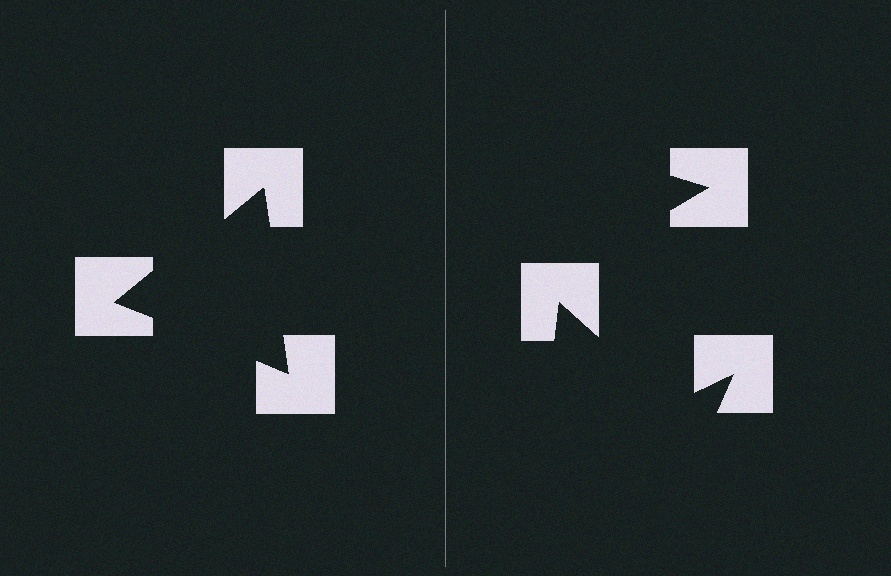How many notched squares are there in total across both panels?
6 — 3 on each side.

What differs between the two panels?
The notched squares are positioned identically on both sides; only the wedge orientations differ. On the left they align to a triangle; on the right they are misaligned.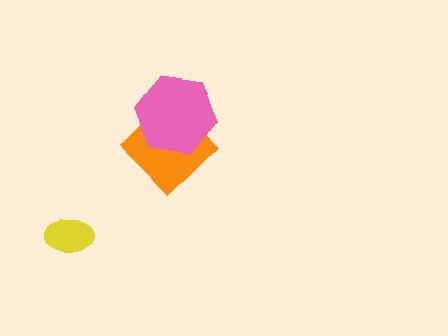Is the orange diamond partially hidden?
Yes, it is partially covered by another shape.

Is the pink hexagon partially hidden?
No, no other shape covers it.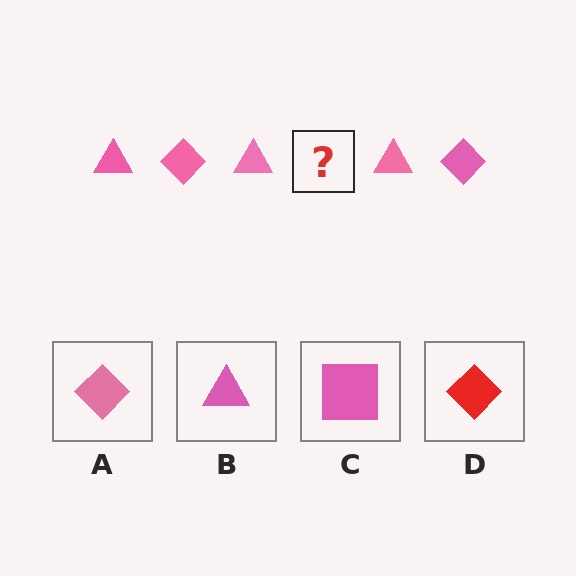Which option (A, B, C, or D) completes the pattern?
A.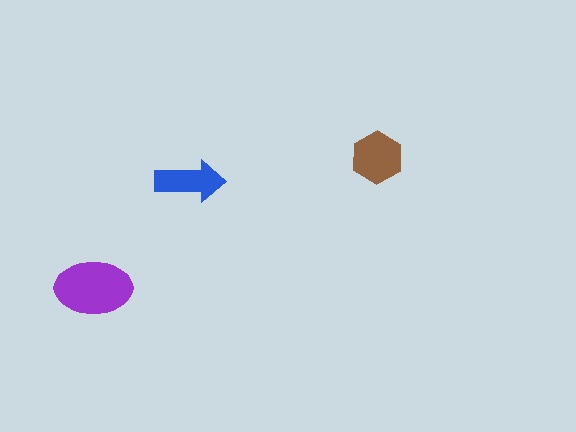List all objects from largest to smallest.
The purple ellipse, the brown hexagon, the blue arrow.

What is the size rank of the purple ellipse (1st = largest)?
1st.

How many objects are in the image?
There are 3 objects in the image.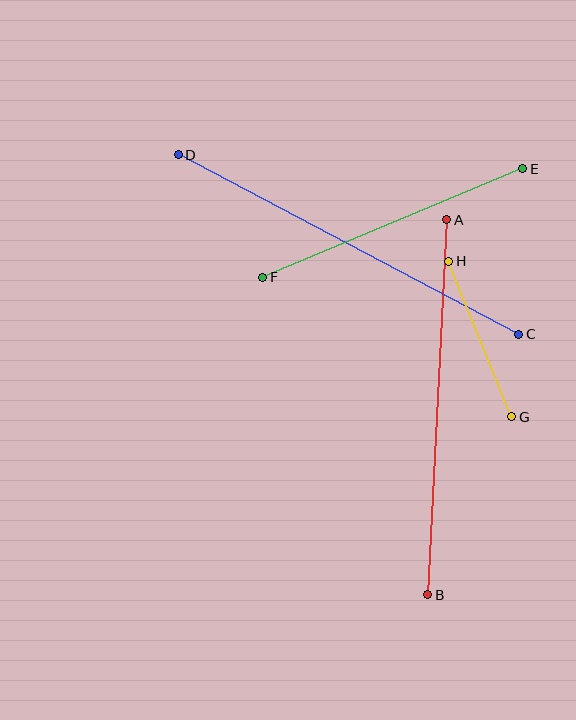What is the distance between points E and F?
The distance is approximately 282 pixels.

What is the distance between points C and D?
The distance is approximately 385 pixels.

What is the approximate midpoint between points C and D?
The midpoint is at approximately (349, 245) pixels.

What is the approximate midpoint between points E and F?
The midpoint is at approximately (393, 223) pixels.